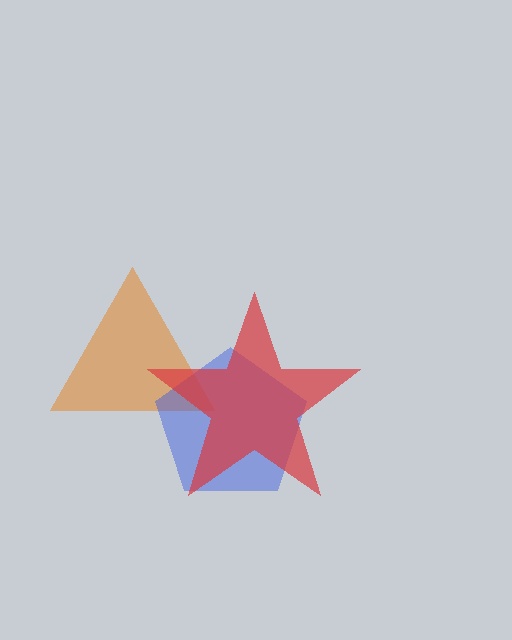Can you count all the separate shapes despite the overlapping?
Yes, there are 3 separate shapes.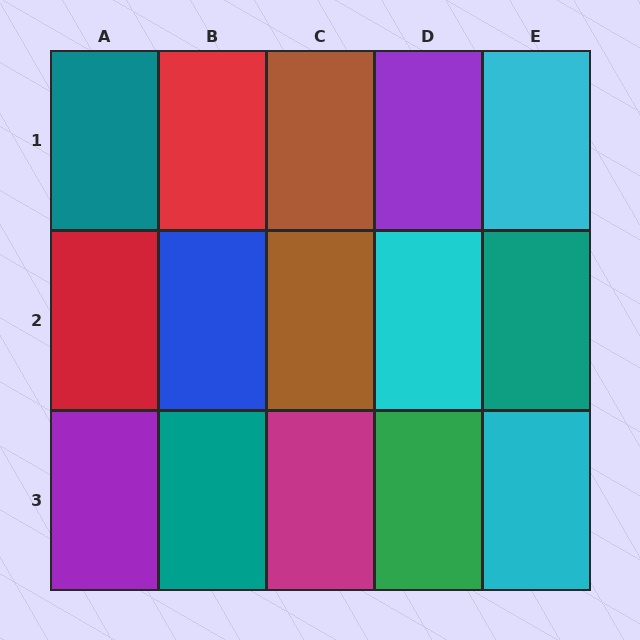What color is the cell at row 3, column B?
Teal.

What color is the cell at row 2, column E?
Teal.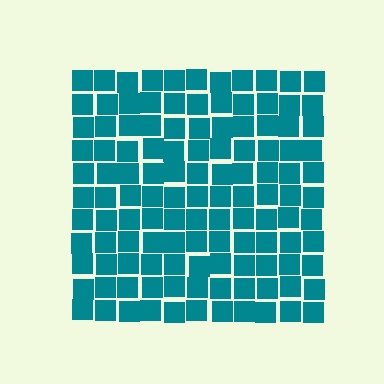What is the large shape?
The large shape is a square.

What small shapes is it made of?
It is made of small squares.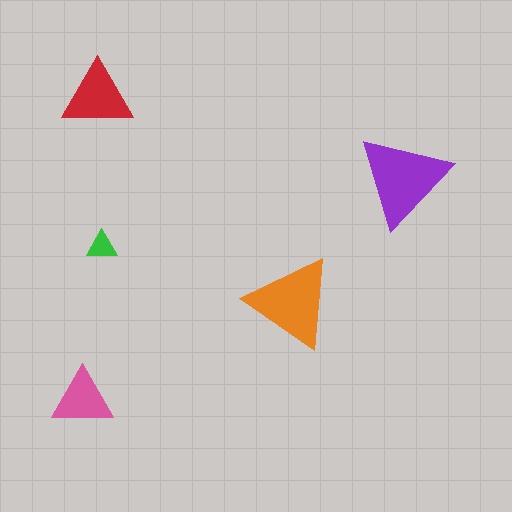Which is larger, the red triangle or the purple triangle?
The purple one.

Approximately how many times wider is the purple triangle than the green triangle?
About 3 times wider.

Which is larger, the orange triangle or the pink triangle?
The orange one.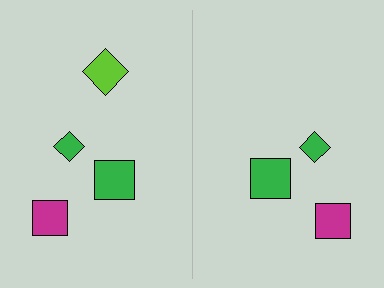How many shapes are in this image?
There are 7 shapes in this image.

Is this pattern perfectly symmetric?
No, the pattern is not perfectly symmetric. A lime diamond is missing from the right side.